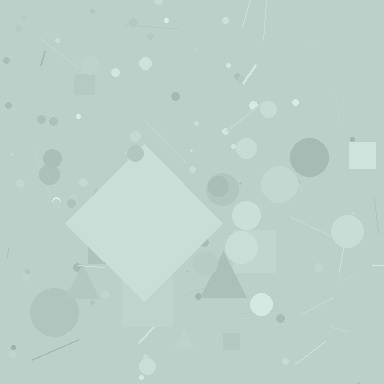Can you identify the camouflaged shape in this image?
The camouflaged shape is a diamond.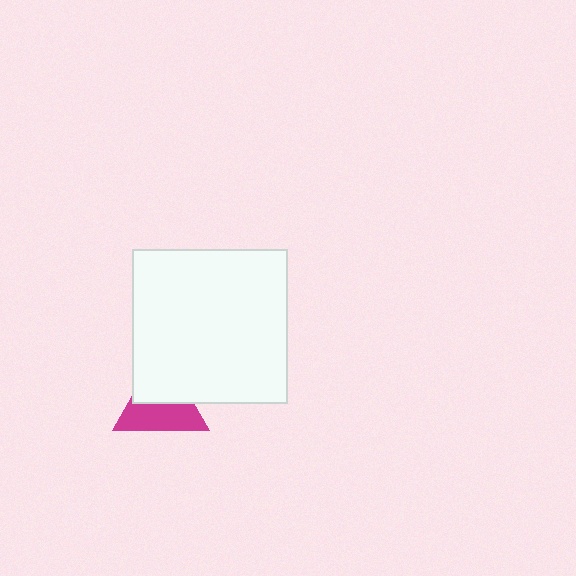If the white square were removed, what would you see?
You would see the complete magenta triangle.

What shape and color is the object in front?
The object in front is a white square.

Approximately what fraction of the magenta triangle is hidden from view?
Roughly 45% of the magenta triangle is hidden behind the white square.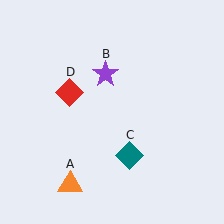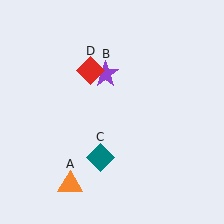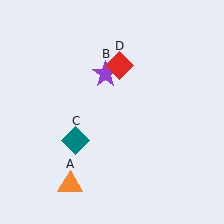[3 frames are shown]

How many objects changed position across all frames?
2 objects changed position: teal diamond (object C), red diamond (object D).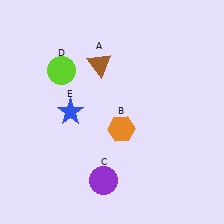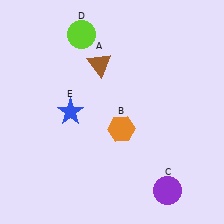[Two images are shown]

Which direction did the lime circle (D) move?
The lime circle (D) moved up.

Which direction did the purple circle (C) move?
The purple circle (C) moved right.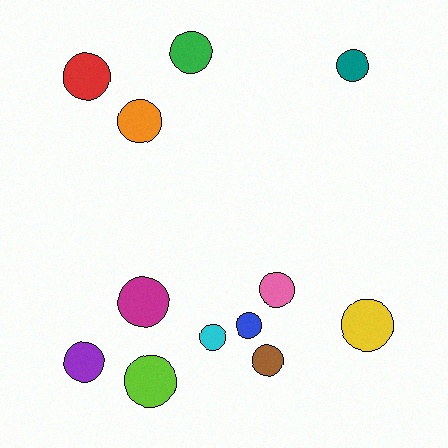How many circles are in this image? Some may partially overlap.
There are 12 circles.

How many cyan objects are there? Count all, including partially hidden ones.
There is 1 cyan object.